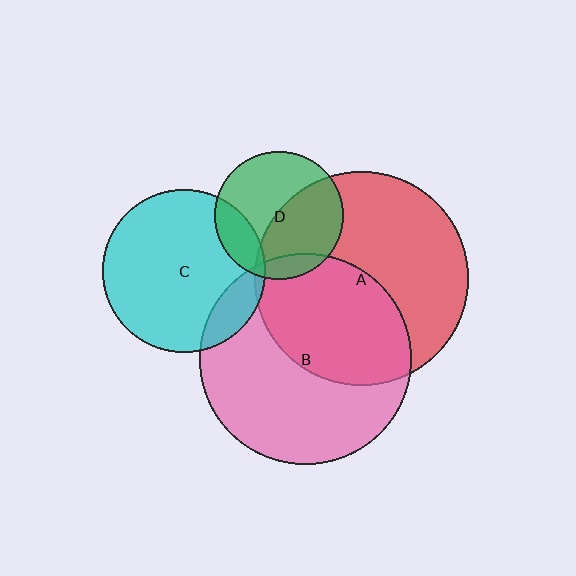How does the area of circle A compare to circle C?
Approximately 1.7 times.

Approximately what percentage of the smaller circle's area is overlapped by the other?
Approximately 20%.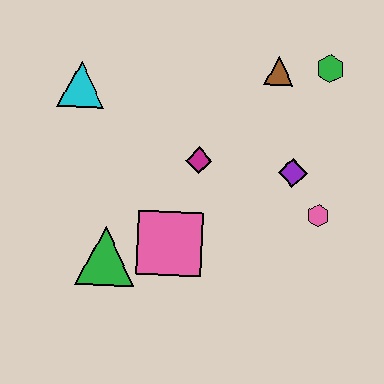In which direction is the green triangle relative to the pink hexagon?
The green triangle is to the left of the pink hexagon.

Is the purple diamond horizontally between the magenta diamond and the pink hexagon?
Yes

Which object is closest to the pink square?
The green triangle is closest to the pink square.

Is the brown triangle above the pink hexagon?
Yes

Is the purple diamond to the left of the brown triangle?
No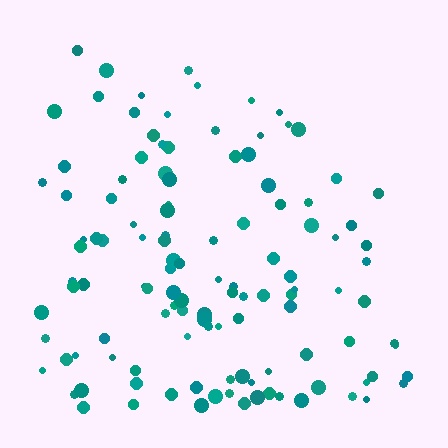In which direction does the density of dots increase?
From top to bottom, with the bottom side densest.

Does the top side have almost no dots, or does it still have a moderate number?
Still a moderate number, just noticeably fewer than the bottom.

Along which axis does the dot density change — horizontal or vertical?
Vertical.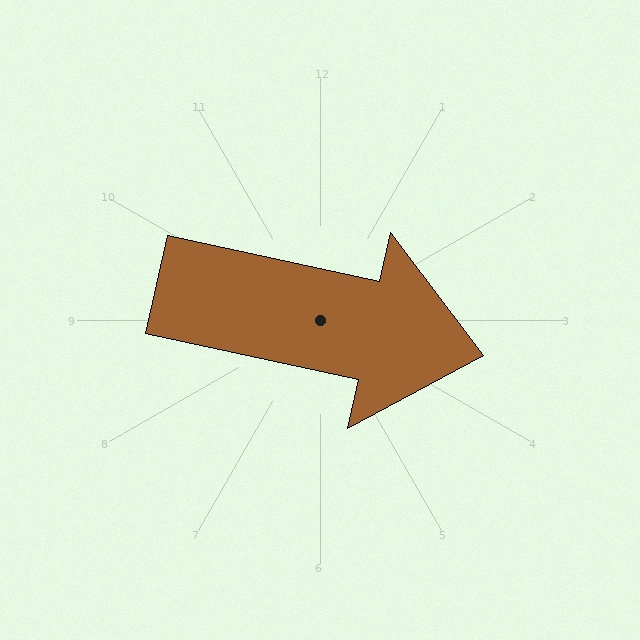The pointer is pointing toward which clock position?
Roughly 3 o'clock.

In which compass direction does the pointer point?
East.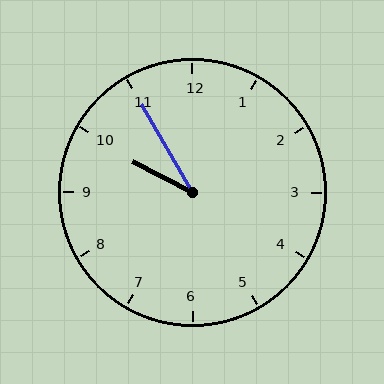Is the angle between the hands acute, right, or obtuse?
It is acute.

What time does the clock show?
9:55.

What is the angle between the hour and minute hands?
Approximately 32 degrees.